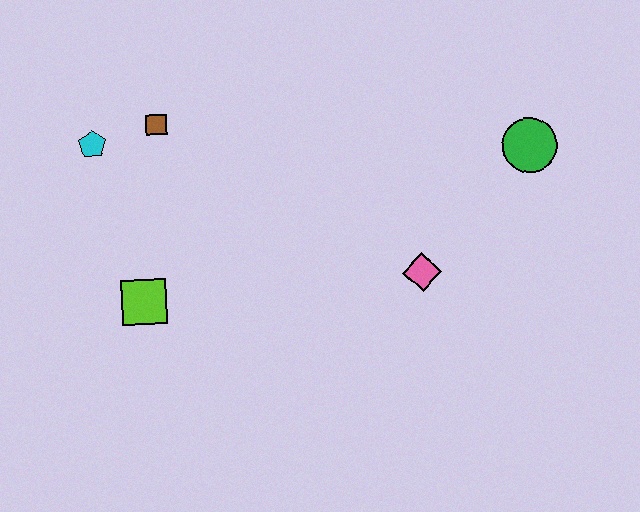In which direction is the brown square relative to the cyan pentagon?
The brown square is to the right of the cyan pentagon.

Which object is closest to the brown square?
The cyan pentagon is closest to the brown square.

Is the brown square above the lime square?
Yes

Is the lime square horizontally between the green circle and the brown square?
No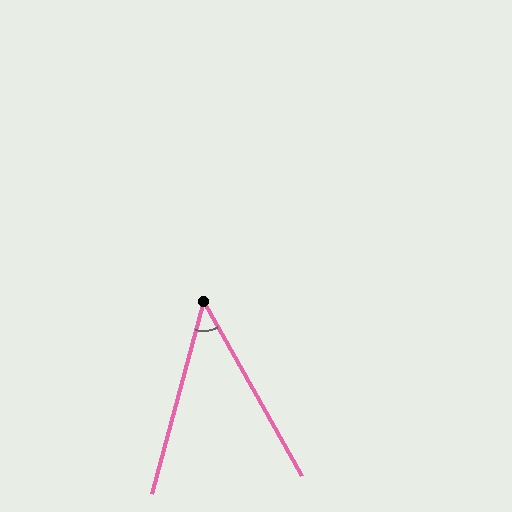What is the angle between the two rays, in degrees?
Approximately 45 degrees.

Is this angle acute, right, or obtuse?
It is acute.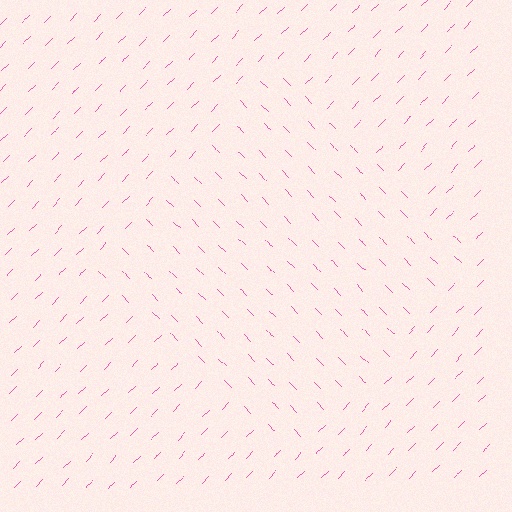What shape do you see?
I see a diamond.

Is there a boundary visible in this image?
Yes, there is a texture boundary formed by a change in line orientation.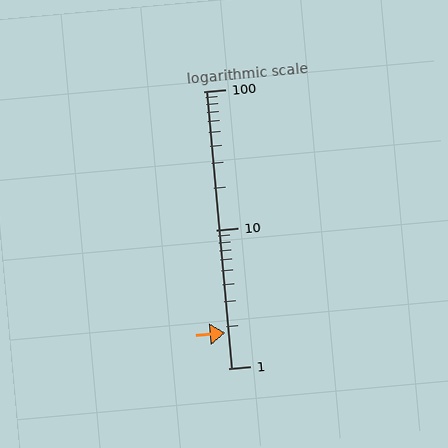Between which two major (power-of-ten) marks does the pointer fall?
The pointer is between 1 and 10.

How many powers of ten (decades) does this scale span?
The scale spans 2 decades, from 1 to 100.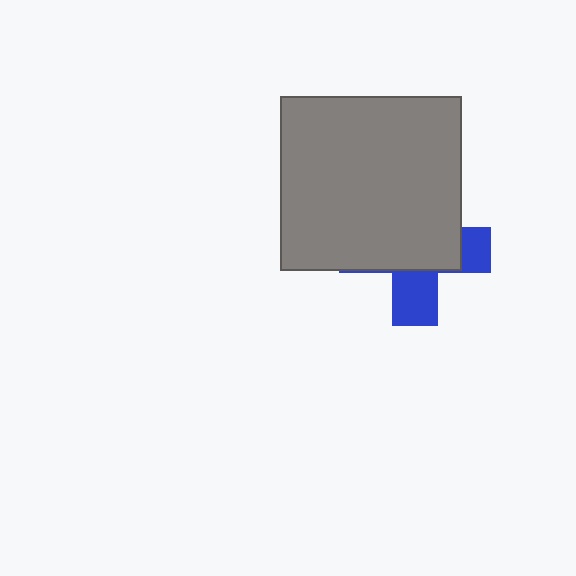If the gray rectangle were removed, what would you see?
You would see the complete blue cross.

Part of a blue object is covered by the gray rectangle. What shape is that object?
It is a cross.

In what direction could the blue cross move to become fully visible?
The blue cross could move down. That would shift it out from behind the gray rectangle entirely.